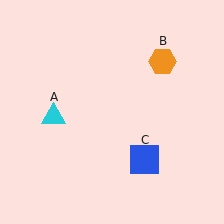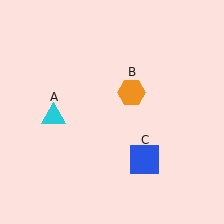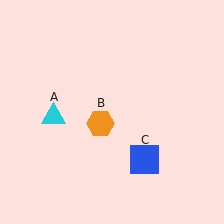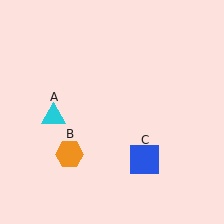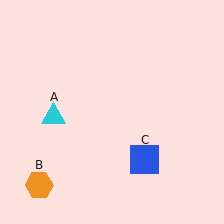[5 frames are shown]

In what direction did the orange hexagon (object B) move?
The orange hexagon (object B) moved down and to the left.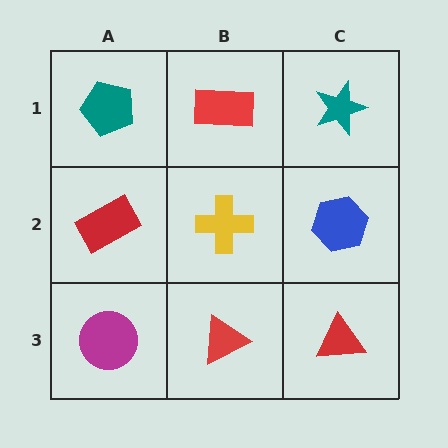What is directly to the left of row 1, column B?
A teal pentagon.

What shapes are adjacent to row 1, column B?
A yellow cross (row 2, column B), a teal pentagon (row 1, column A), a teal star (row 1, column C).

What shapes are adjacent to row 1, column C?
A blue hexagon (row 2, column C), a red rectangle (row 1, column B).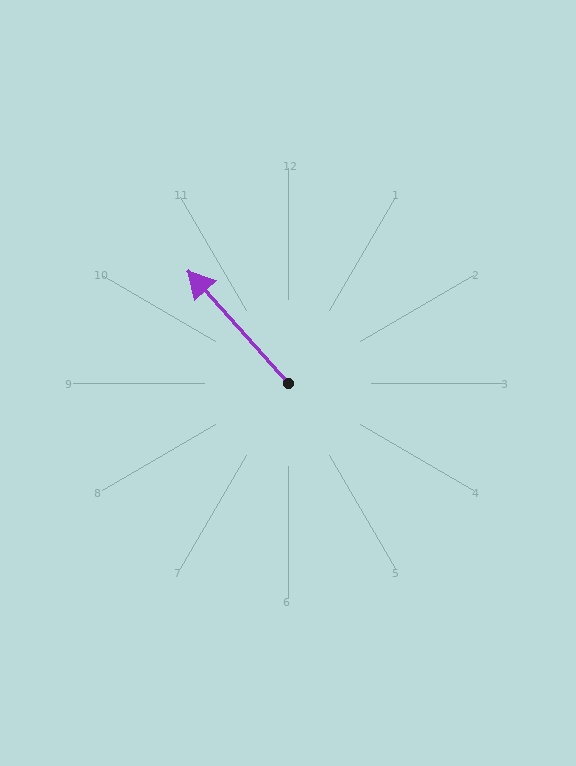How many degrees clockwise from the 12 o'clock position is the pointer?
Approximately 318 degrees.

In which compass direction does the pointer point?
Northwest.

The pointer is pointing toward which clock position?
Roughly 11 o'clock.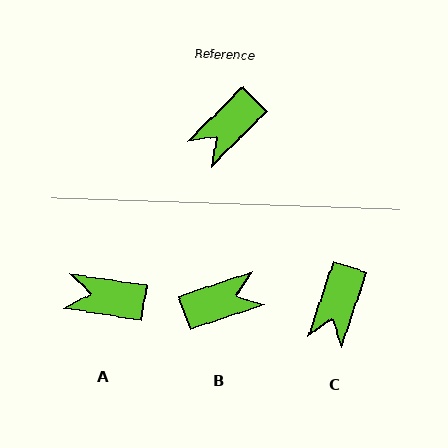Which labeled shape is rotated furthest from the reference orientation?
B, about 154 degrees away.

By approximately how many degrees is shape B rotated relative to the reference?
Approximately 154 degrees counter-clockwise.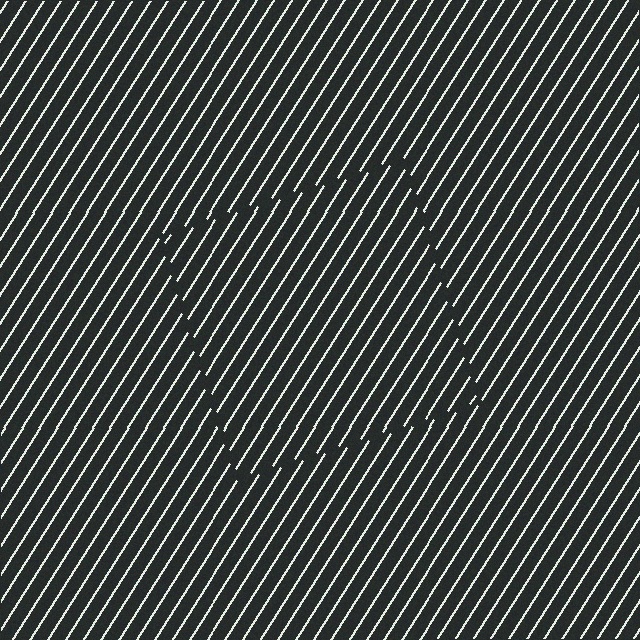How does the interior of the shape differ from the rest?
The interior of the shape contains the same grating, shifted by half a period — the contour is defined by the phase discontinuity where line-ends from the inner and outer gratings abut.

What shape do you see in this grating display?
An illusory square. The interior of the shape contains the same grating, shifted by half a period — the contour is defined by the phase discontinuity where line-ends from the inner and outer gratings abut.